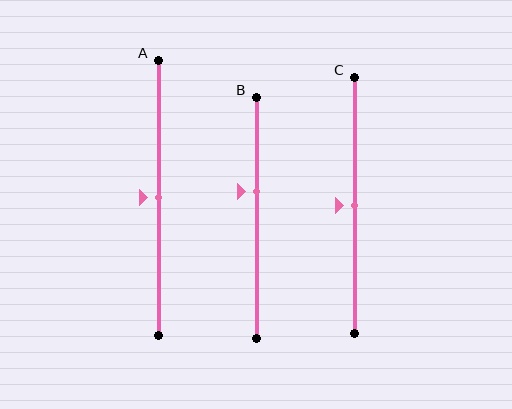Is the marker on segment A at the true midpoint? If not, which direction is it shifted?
Yes, the marker on segment A is at the true midpoint.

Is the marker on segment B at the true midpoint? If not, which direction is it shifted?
No, the marker on segment B is shifted upward by about 11% of the segment length.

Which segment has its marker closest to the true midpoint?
Segment A has its marker closest to the true midpoint.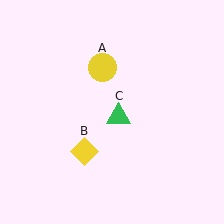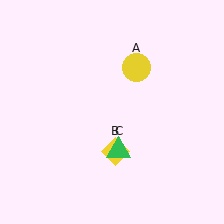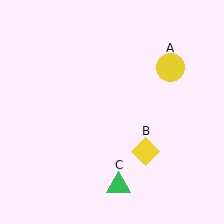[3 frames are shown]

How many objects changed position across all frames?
3 objects changed position: yellow circle (object A), yellow diamond (object B), green triangle (object C).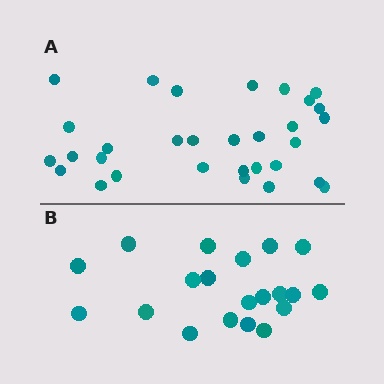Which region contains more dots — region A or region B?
Region A (the top region) has more dots.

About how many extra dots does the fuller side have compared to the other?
Region A has roughly 12 or so more dots than region B.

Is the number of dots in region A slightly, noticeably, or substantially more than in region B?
Region A has substantially more. The ratio is roughly 1.6 to 1.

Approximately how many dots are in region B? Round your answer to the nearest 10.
About 20 dots.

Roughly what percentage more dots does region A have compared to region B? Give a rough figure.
About 55% more.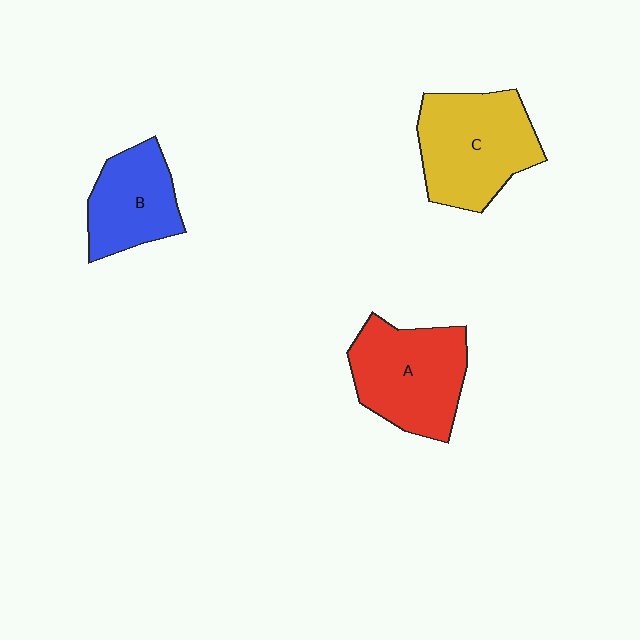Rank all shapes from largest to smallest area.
From largest to smallest: C (yellow), A (red), B (blue).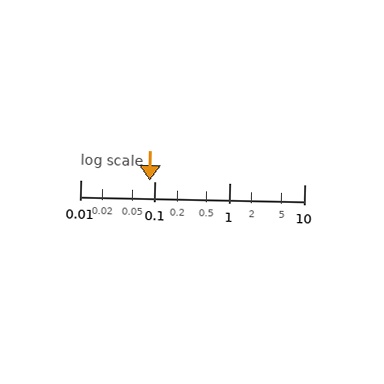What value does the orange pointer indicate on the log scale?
The pointer indicates approximately 0.084.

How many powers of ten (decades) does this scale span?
The scale spans 3 decades, from 0.01 to 10.